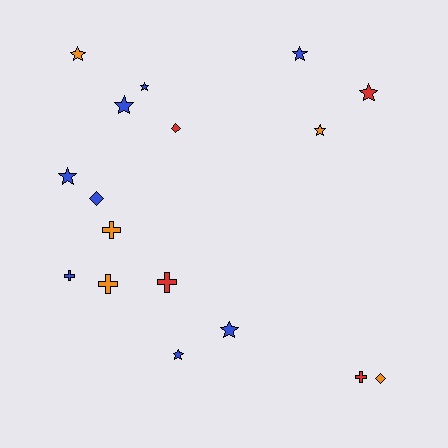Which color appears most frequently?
Blue, with 8 objects.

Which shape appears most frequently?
Star, with 9 objects.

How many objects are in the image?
There are 17 objects.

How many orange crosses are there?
There are 2 orange crosses.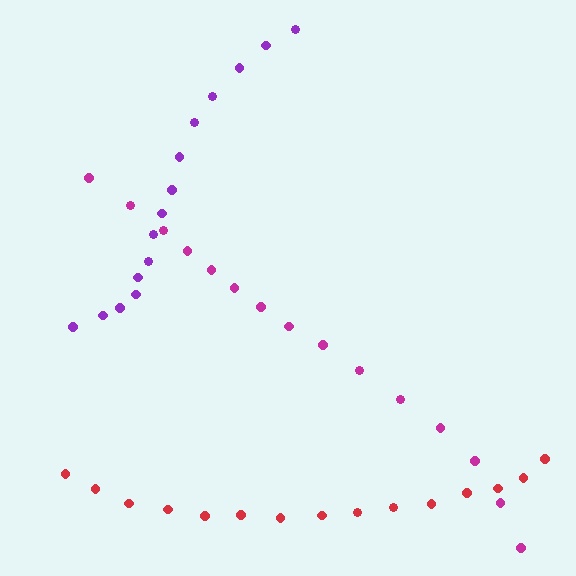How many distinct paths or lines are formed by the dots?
There are 3 distinct paths.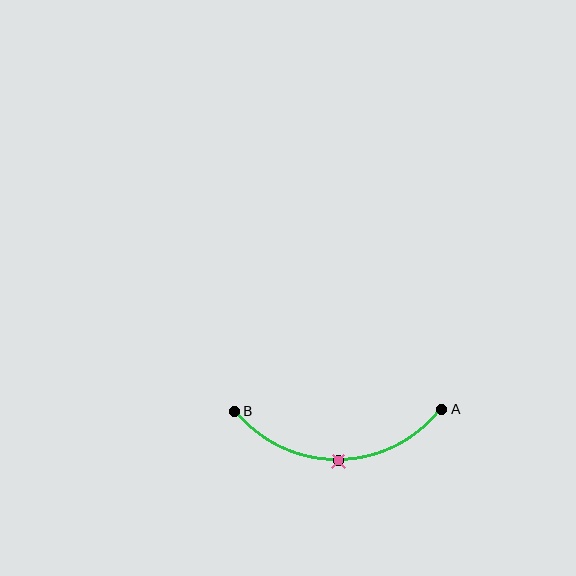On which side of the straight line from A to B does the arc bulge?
The arc bulges below the straight line connecting A and B.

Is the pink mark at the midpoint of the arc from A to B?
Yes. The pink mark lies on the arc at equal arc-length from both A and B — it is the arc midpoint.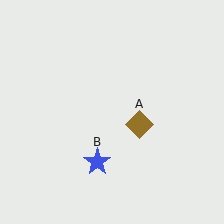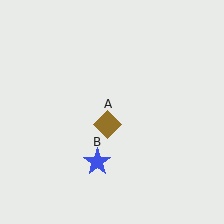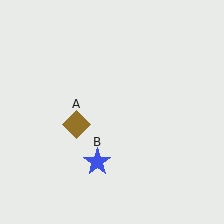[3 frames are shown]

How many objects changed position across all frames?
1 object changed position: brown diamond (object A).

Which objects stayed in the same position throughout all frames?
Blue star (object B) remained stationary.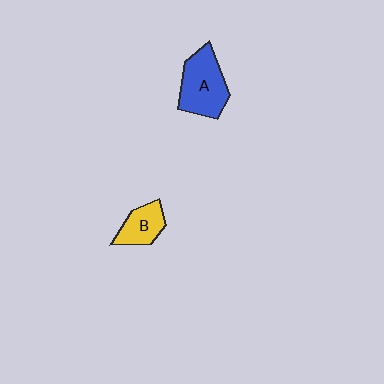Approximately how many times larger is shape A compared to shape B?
Approximately 1.6 times.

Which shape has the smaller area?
Shape B (yellow).